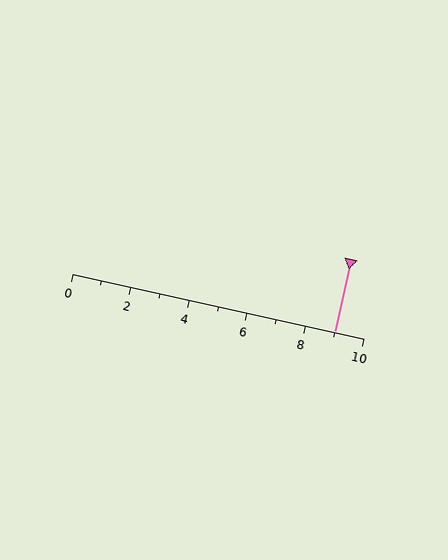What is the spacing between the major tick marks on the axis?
The major ticks are spaced 2 apart.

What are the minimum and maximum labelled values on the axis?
The axis runs from 0 to 10.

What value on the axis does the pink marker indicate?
The marker indicates approximately 9.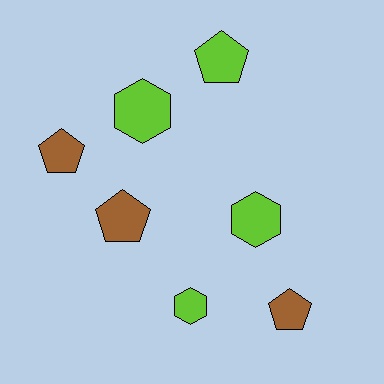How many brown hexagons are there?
There are no brown hexagons.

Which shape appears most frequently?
Pentagon, with 4 objects.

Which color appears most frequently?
Lime, with 4 objects.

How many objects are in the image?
There are 7 objects.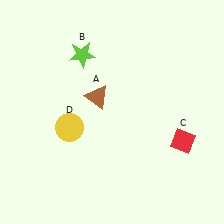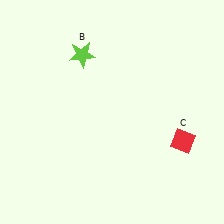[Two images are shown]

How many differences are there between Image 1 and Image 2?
There are 2 differences between the two images.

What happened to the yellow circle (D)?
The yellow circle (D) was removed in Image 2. It was in the bottom-left area of Image 1.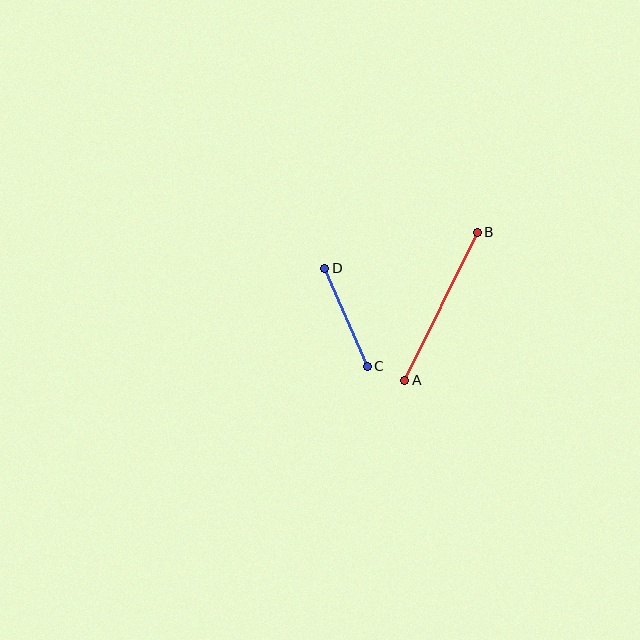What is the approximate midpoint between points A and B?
The midpoint is at approximately (441, 306) pixels.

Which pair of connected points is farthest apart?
Points A and B are farthest apart.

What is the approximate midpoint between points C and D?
The midpoint is at approximately (346, 317) pixels.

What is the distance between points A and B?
The distance is approximately 165 pixels.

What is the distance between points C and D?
The distance is approximately 107 pixels.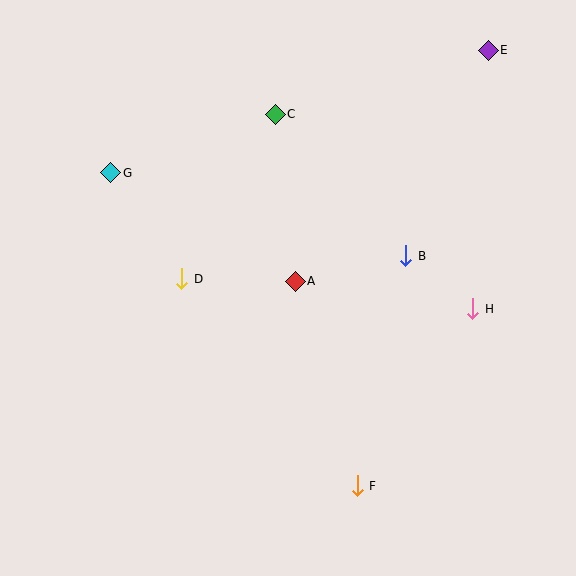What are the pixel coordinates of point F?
Point F is at (357, 486).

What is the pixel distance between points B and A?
The distance between B and A is 114 pixels.